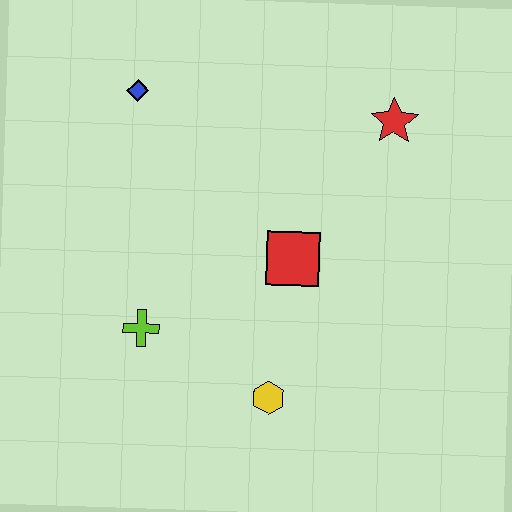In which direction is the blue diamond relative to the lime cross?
The blue diamond is above the lime cross.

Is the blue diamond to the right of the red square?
No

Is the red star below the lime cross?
No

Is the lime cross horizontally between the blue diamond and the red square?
Yes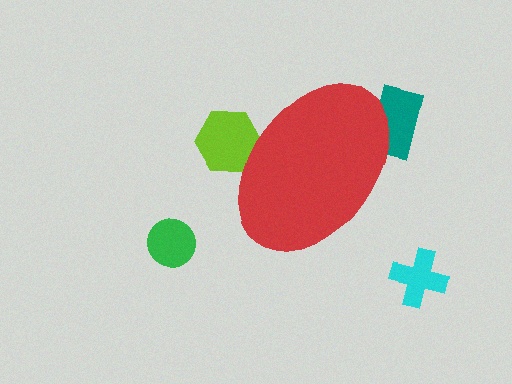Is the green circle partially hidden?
No, the green circle is fully visible.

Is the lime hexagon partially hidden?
Yes, the lime hexagon is partially hidden behind the red ellipse.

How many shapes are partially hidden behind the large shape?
2 shapes are partially hidden.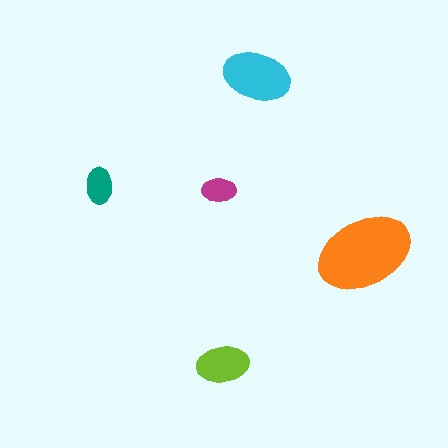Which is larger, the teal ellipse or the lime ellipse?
The lime one.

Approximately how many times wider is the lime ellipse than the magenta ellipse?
About 1.5 times wider.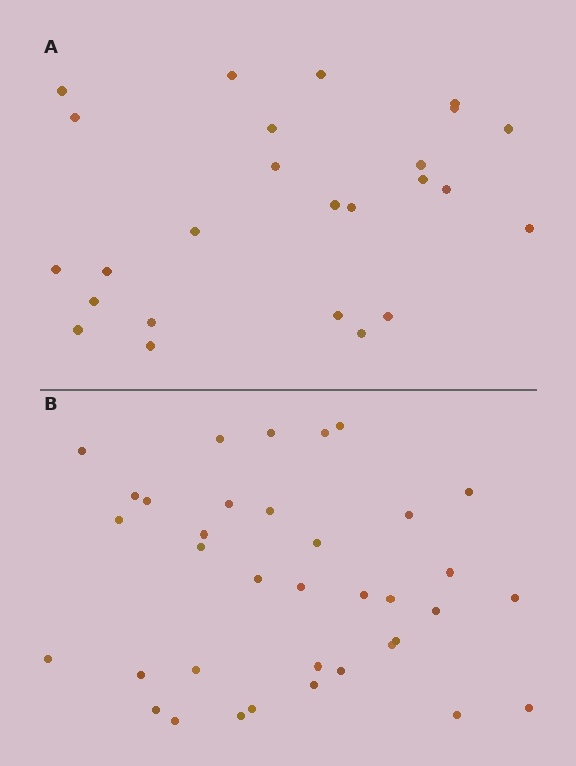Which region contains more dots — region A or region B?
Region B (the bottom region) has more dots.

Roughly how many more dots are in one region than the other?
Region B has roughly 12 or so more dots than region A.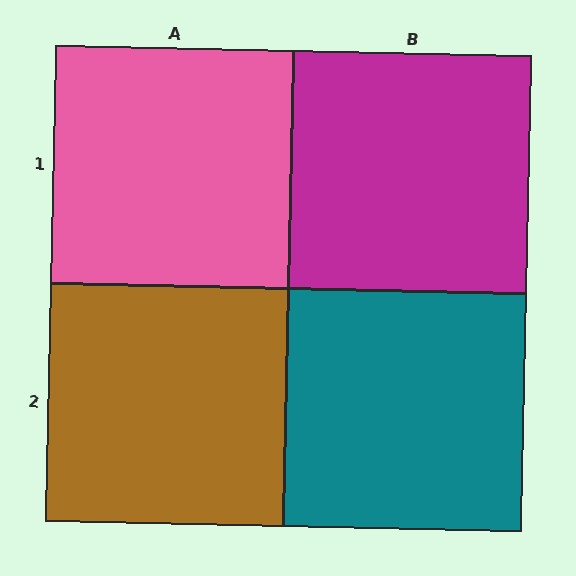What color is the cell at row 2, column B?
Teal.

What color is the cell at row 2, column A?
Brown.